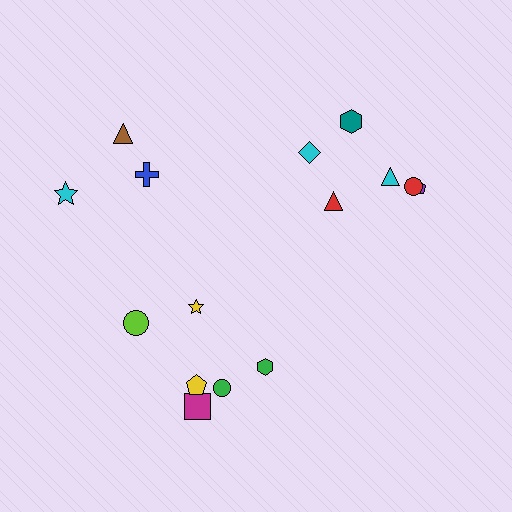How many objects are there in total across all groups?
There are 15 objects.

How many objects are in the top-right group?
There are 6 objects.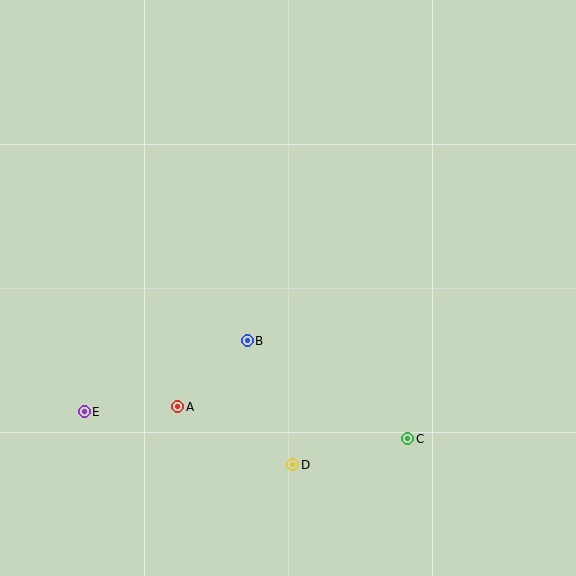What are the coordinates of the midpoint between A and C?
The midpoint between A and C is at (293, 423).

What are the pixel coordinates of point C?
Point C is at (408, 439).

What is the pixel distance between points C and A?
The distance between C and A is 232 pixels.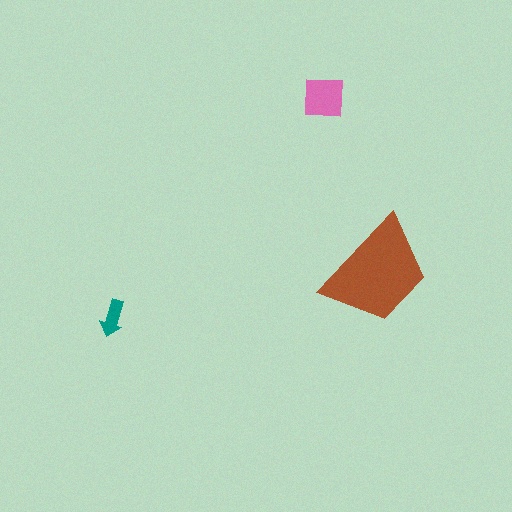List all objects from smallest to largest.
The teal arrow, the pink square, the brown trapezoid.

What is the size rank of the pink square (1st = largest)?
2nd.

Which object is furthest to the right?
The brown trapezoid is rightmost.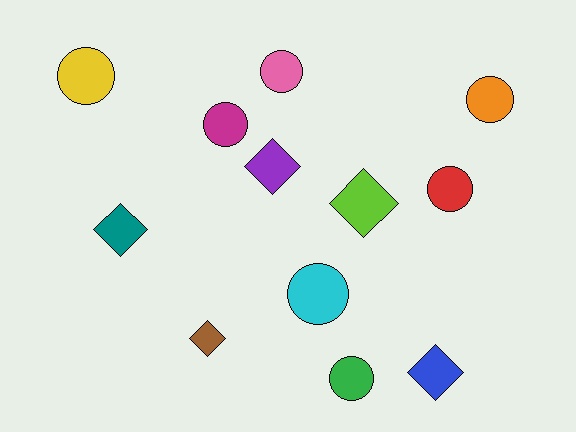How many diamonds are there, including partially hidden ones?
There are 5 diamonds.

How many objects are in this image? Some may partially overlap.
There are 12 objects.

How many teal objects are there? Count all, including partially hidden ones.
There is 1 teal object.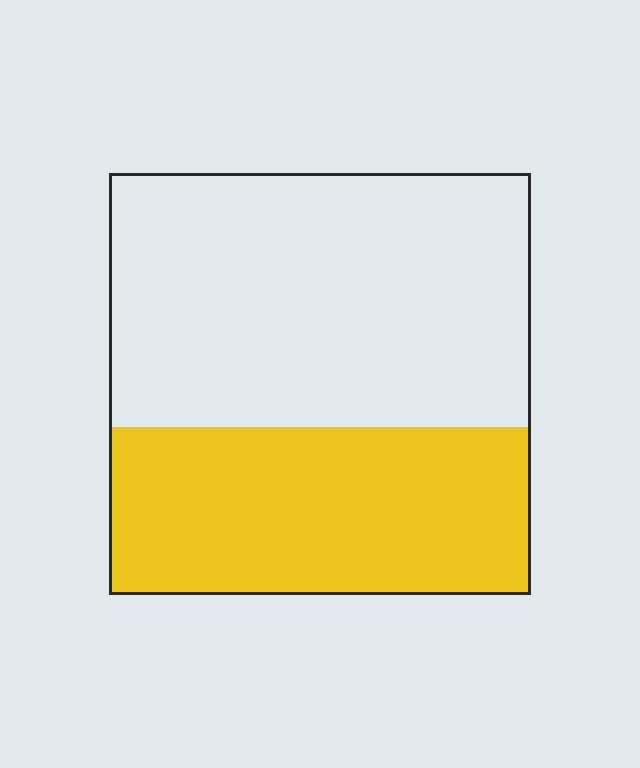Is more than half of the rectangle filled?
No.